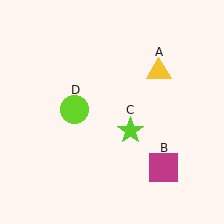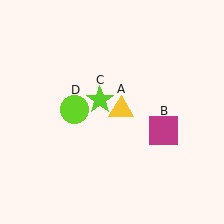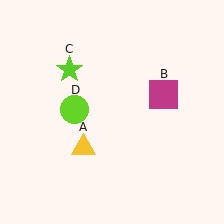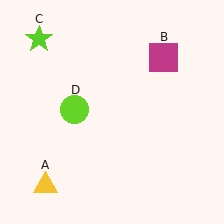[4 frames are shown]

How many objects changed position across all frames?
3 objects changed position: yellow triangle (object A), magenta square (object B), lime star (object C).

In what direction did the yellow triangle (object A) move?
The yellow triangle (object A) moved down and to the left.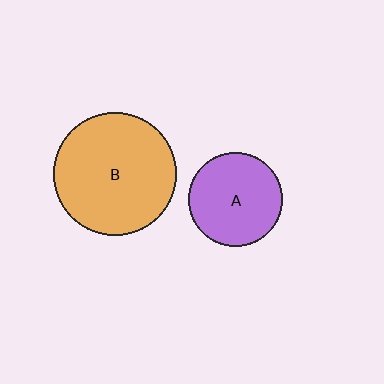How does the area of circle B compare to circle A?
Approximately 1.7 times.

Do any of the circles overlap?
No, none of the circles overlap.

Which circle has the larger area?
Circle B (orange).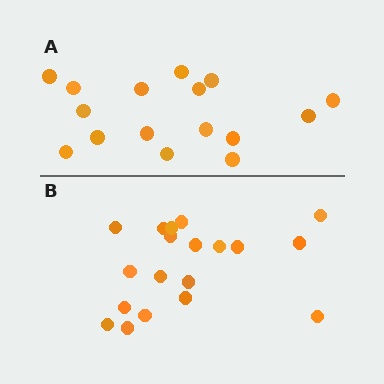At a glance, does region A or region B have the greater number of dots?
Region B (the bottom region) has more dots.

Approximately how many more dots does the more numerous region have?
Region B has just a few more — roughly 2 or 3 more dots than region A.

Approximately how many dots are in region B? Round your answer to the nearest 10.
About 20 dots. (The exact count is 19, which rounds to 20.)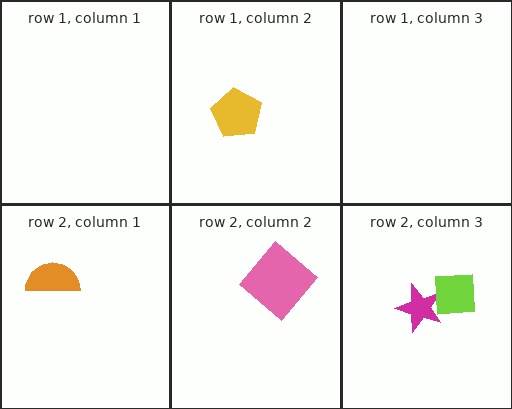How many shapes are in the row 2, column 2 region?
1.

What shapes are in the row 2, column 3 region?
The magenta star, the lime square.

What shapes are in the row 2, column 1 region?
The orange semicircle.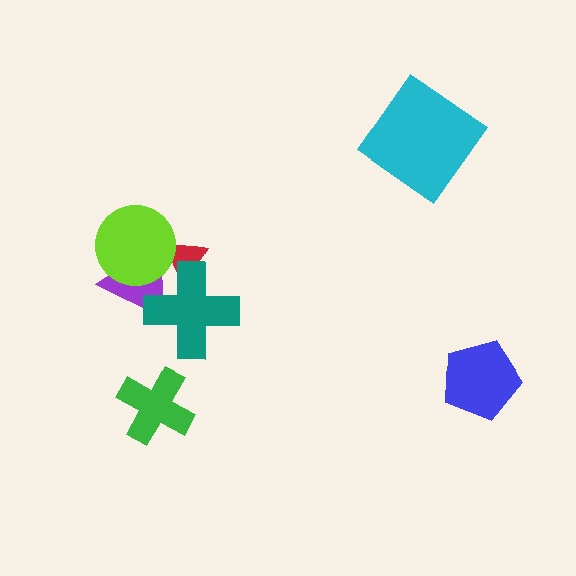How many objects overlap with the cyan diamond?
0 objects overlap with the cyan diamond.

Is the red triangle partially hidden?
Yes, it is partially covered by another shape.